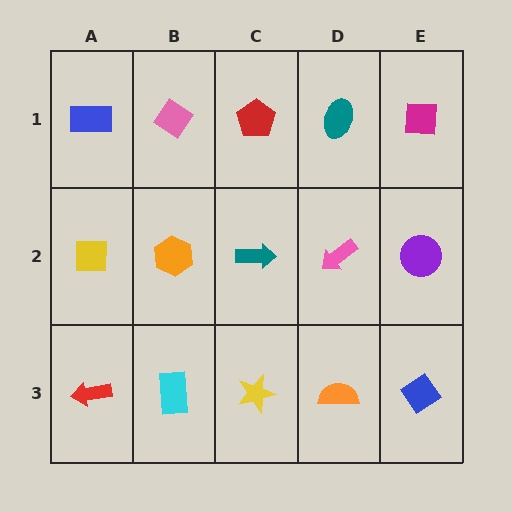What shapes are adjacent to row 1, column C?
A teal arrow (row 2, column C), a pink diamond (row 1, column B), a teal ellipse (row 1, column D).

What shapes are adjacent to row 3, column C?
A teal arrow (row 2, column C), a cyan rectangle (row 3, column B), an orange semicircle (row 3, column D).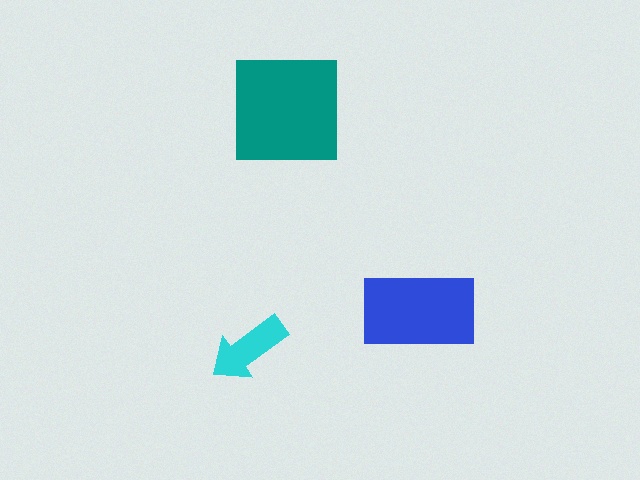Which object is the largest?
The teal square.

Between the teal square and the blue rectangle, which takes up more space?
The teal square.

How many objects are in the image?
There are 3 objects in the image.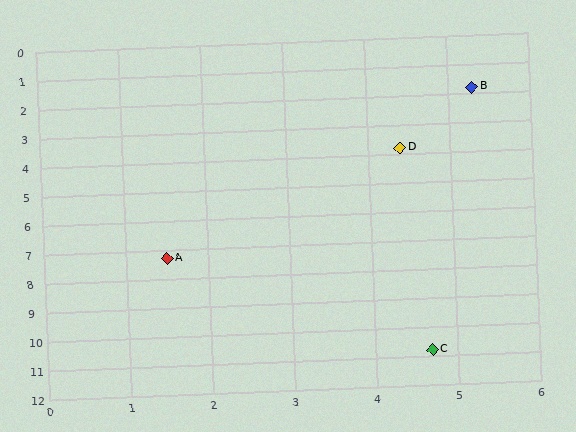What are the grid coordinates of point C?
Point C is at approximately (4.7, 10.8).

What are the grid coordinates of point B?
Point B is at approximately (5.3, 1.8).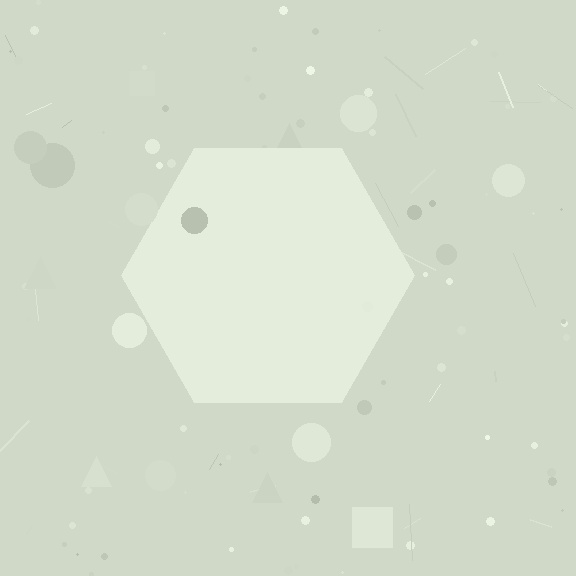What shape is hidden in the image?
A hexagon is hidden in the image.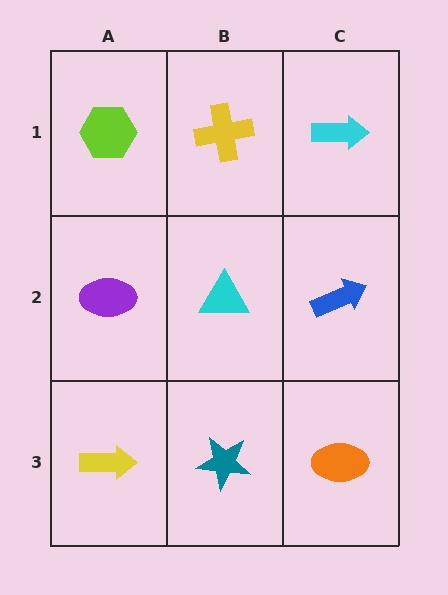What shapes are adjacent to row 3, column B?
A cyan triangle (row 2, column B), a yellow arrow (row 3, column A), an orange ellipse (row 3, column C).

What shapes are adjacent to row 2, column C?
A cyan arrow (row 1, column C), an orange ellipse (row 3, column C), a cyan triangle (row 2, column B).